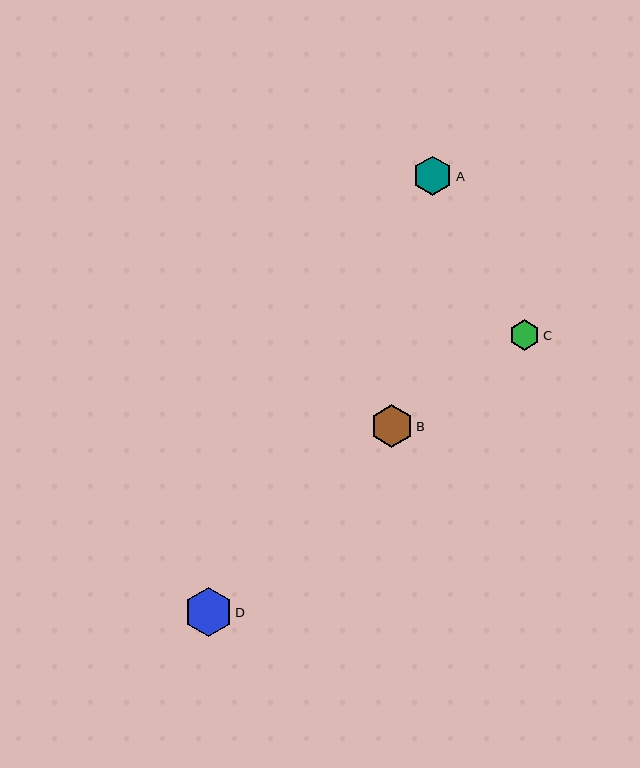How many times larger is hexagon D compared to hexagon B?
Hexagon D is approximately 1.1 times the size of hexagon B.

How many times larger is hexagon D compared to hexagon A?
Hexagon D is approximately 1.2 times the size of hexagon A.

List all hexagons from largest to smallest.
From largest to smallest: D, B, A, C.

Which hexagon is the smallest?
Hexagon C is the smallest with a size of approximately 31 pixels.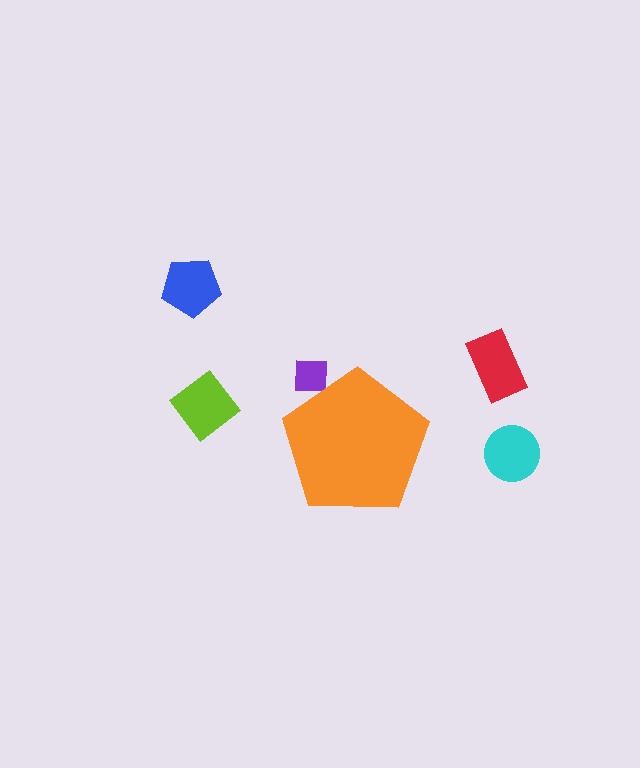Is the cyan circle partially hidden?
No, the cyan circle is fully visible.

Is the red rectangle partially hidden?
No, the red rectangle is fully visible.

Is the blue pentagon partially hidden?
No, the blue pentagon is fully visible.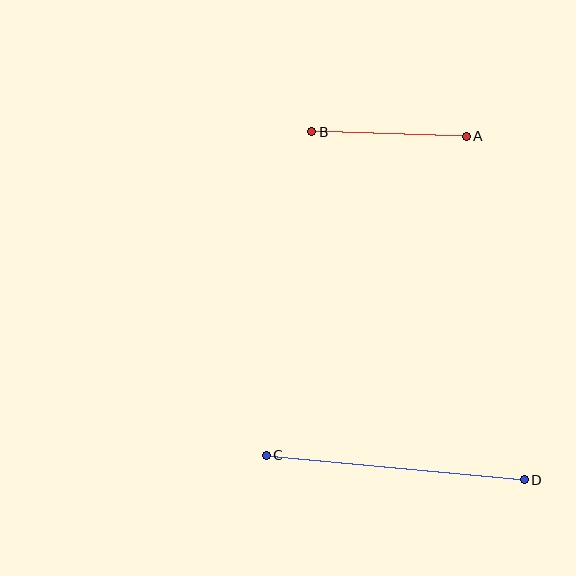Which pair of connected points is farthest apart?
Points C and D are farthest apart.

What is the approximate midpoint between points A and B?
The midpoint is at approximately (389, 134) pixels.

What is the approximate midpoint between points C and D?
The midpoint is at approximately (395, 467) pixels.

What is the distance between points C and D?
The distance is approximately 259 pixels.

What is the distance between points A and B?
The distance is approximately 155 pixels.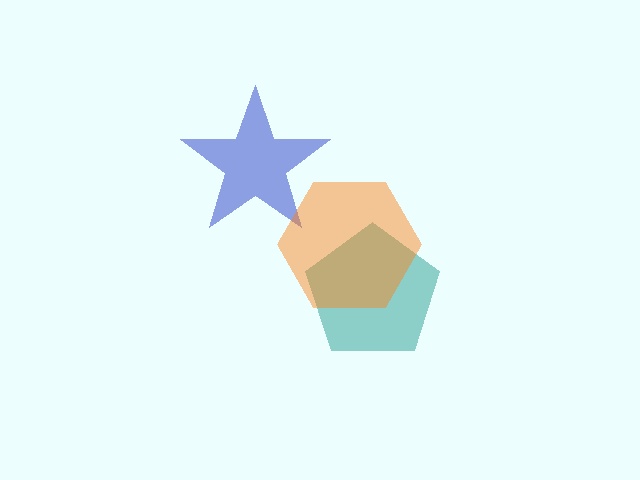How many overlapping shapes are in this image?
There are 3 overlapping shapes in the image.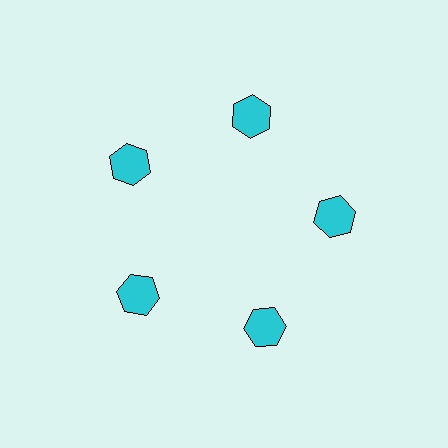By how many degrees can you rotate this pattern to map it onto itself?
The pattern maps onto itself every 72 degrees of rotation.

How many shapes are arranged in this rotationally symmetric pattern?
There are 5 shapes, arranged in 5 groups of 1.